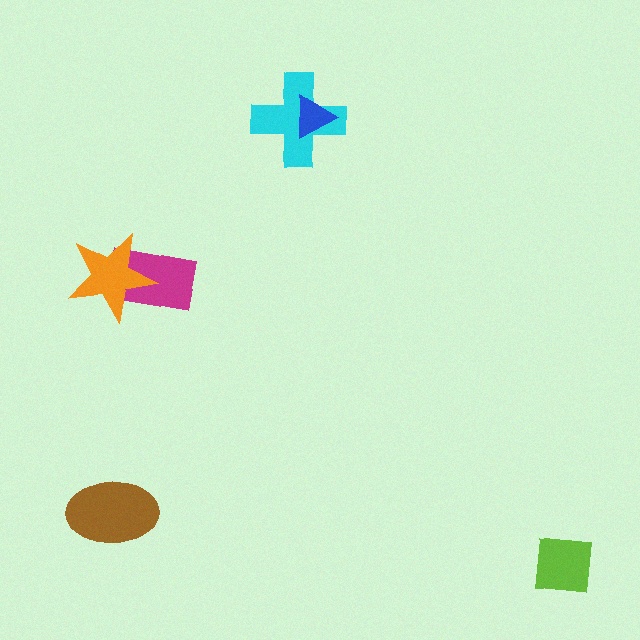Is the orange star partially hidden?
No, no other shape covers it.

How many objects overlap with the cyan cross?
1 object overlaps with the cyan cross.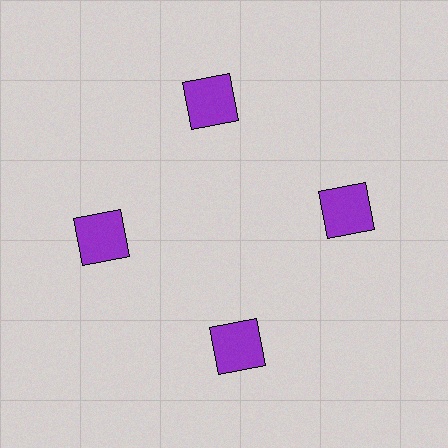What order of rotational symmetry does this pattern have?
This pattern has 4-fold rotational symmetry.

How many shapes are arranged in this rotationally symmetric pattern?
There are 4 shapes, arranged in 4 groups of 1.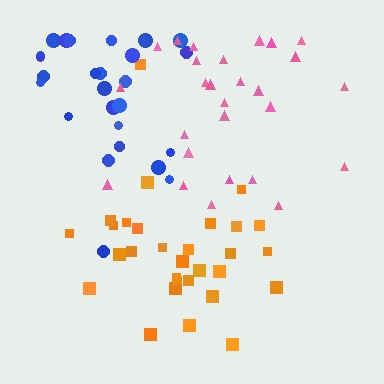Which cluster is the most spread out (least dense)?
Pink.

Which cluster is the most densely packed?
Orange.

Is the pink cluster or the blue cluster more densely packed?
Blue.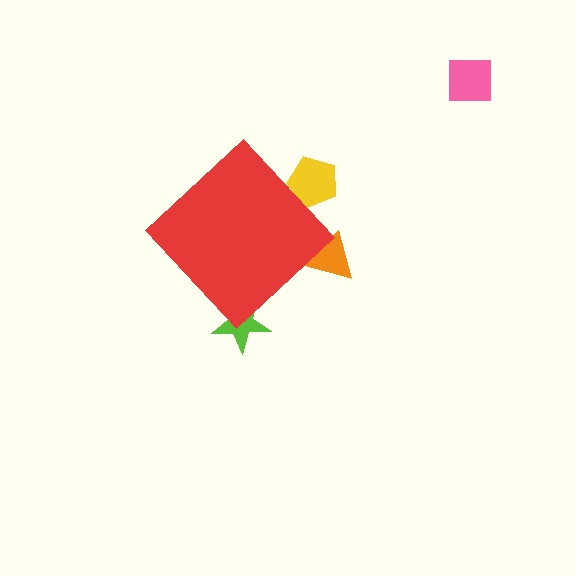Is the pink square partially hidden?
No, the pink square is fully visible.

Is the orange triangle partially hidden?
Yes, the orange triangle is partially hidden behind the red diamond.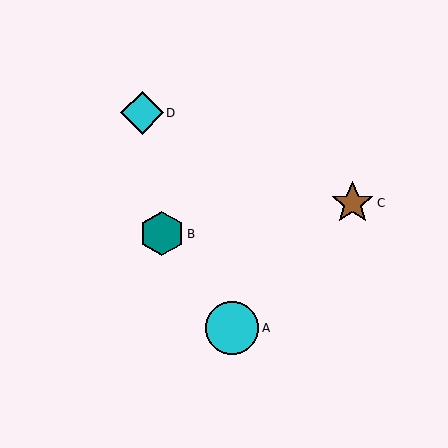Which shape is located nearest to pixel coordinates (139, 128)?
The cyan diamond (labeled D) at (142, 113) is nearest to that location.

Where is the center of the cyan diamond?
The center of the cyan diamond is at (142, 113).